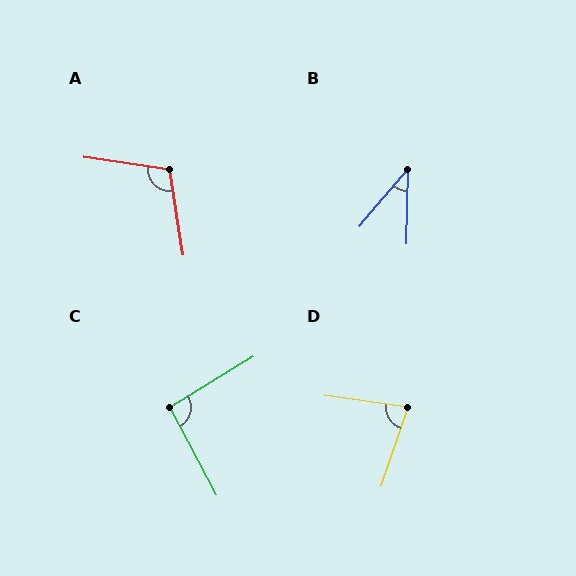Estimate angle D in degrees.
Approximately 79 degrees.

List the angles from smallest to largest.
B (39°), D (79°), C (94°), A (107°).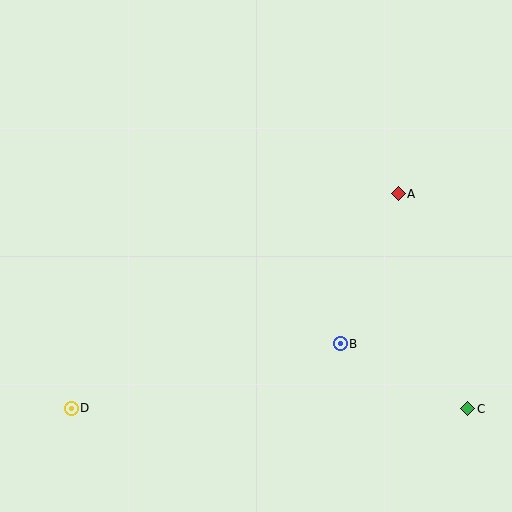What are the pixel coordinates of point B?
Point B is at (340, 344).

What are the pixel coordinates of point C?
Point C is at (468, 409).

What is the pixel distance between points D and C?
The distance between D and C is 397 pixels.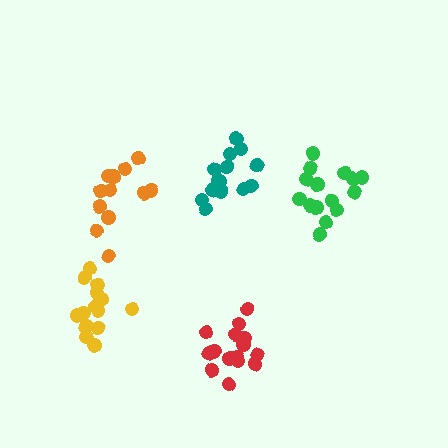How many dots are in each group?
Group 1: 15 dots, Group 2: 15 dots, Group 3: 12 dots, Group 4: 15 dots, Group 5: 15 dots (72 total).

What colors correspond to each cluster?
The clusters are colored: green, teal, orange, red, yellow.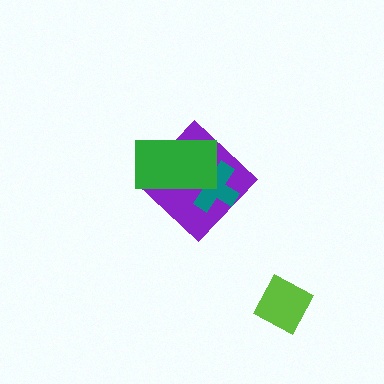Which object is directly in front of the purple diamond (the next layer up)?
The teal cross is directly in front of the purple diamond.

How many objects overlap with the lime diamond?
0 objects overlap with the lime diamond.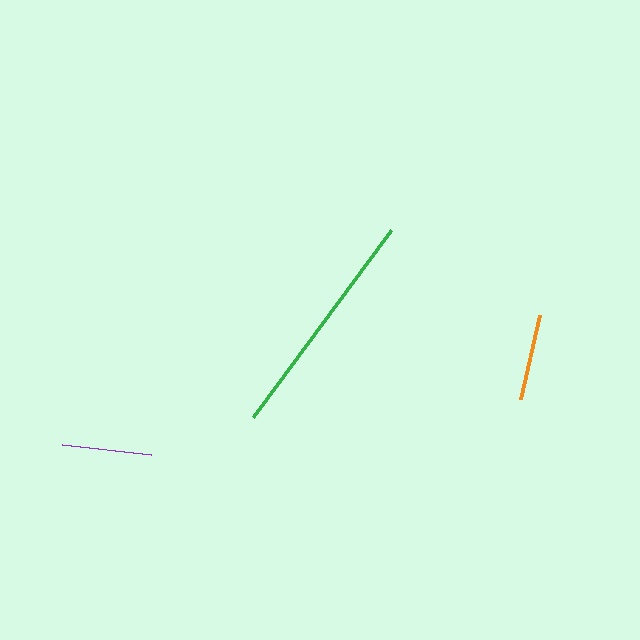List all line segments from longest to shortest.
From longest to shortest: green, purple, orange.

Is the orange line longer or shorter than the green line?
The green line is longer than the orange line.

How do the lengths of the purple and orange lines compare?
The purple and orange lines are approximately the same length.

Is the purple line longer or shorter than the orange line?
The purple line is longer than the orange line.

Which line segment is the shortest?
The orange line is the shortest at approximately 87 pixels.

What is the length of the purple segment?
The purple segment is approximately 89 pixels long.